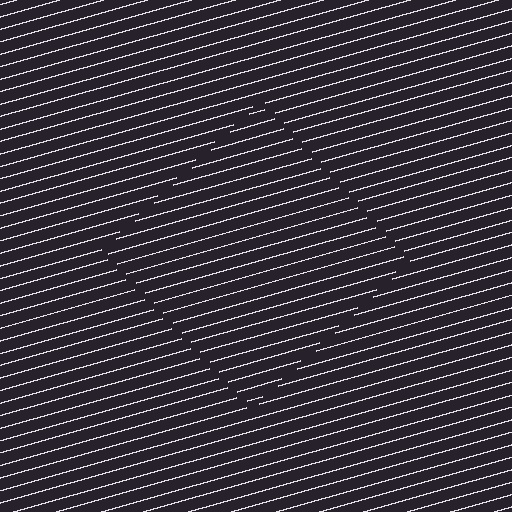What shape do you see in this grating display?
An illusory square. The interior of the shape contains the same grating, shifted by half a period — the contour is defined by the phase discontinuity where line-ends from the inner and outer gratings abut.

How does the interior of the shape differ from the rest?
The interior of the shape contains the same grating, shifted by half a period — the contour is defined by the phase discontinuity where line-ends from the inner and outer gratings abut.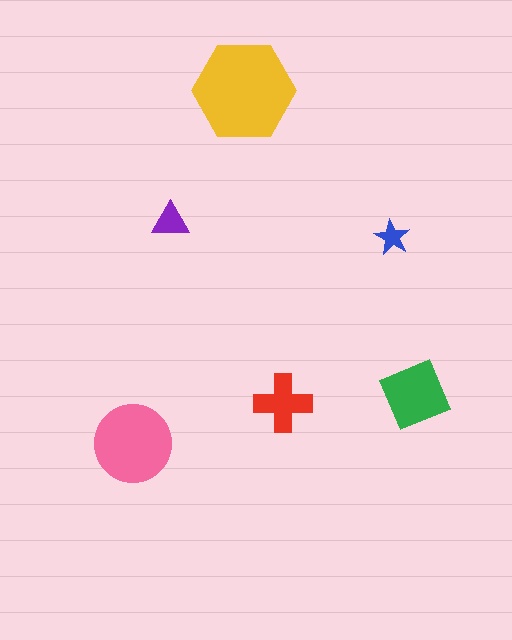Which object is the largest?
The yellow hexagon.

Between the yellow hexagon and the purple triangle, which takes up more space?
The yellow hexagon.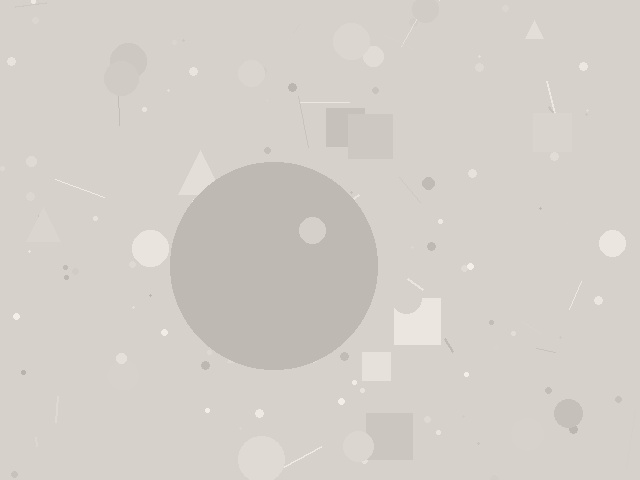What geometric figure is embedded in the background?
A circle is embedded in the background.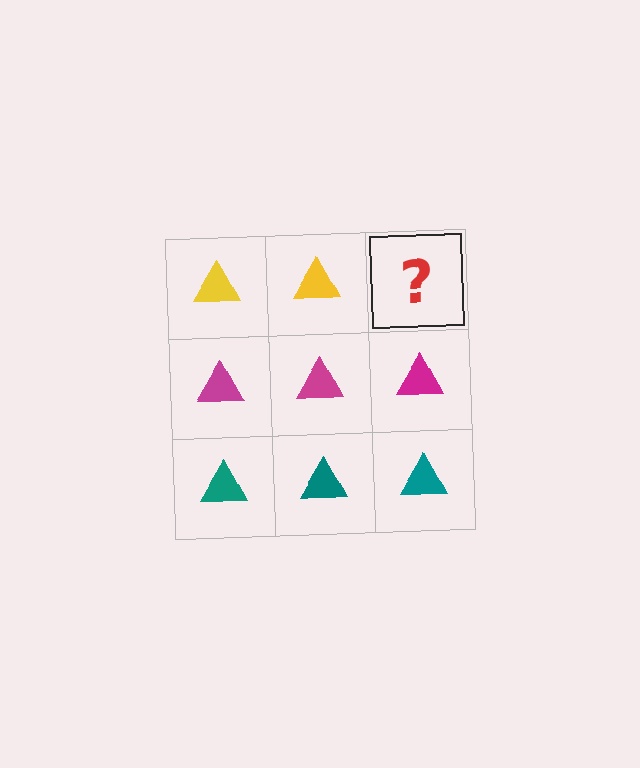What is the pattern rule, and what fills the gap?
The rule is that each row has a consistent color. The gap should be filled with a yellow triangle.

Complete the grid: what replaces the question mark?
The question mark should be replaced with a yellow triangle.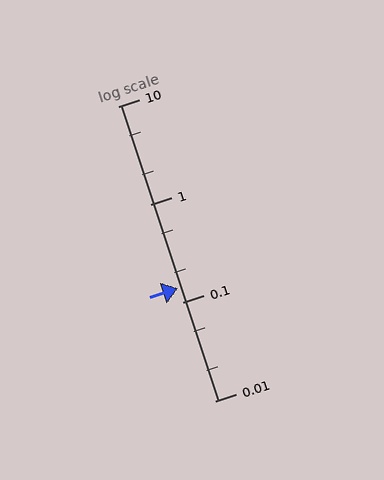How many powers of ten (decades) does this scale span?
The scale spans 3 decades, from 0.01 to 10.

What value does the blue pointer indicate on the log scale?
The pointer indicates approximately 0.14.